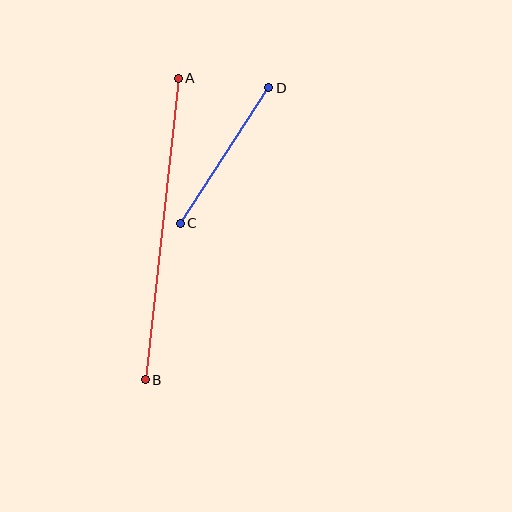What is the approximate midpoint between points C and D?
The midpoint is at approximately (225, 156) pixels.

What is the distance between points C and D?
The distance is approximately 162 pixels.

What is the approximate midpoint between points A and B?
The midpoint is at approximately (162, 229) pixels.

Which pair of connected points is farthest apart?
Points A and B are farthest apart.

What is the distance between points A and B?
The distance is approximately 303 pixels.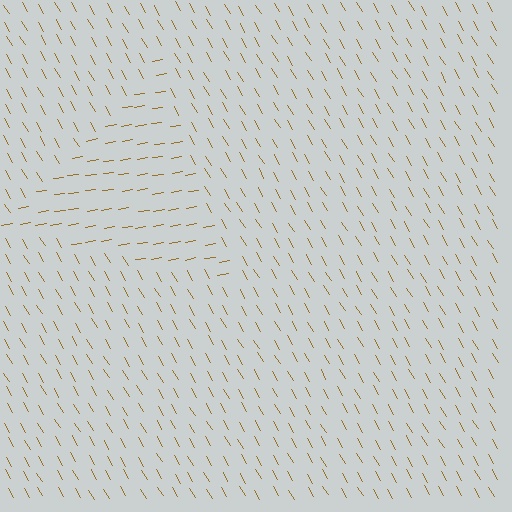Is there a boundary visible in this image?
Yes, there is a texture boundary formed by a change in line orientation.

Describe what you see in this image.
The image is filled with small brown line segments. A triangle region in the image has lines oriented differently from the surrounding lines, creating a visible texture boundary.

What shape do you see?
I see a triangle.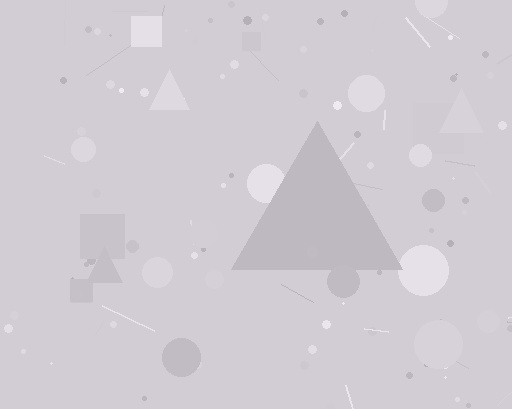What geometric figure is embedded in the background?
A triangle is embedded in the background.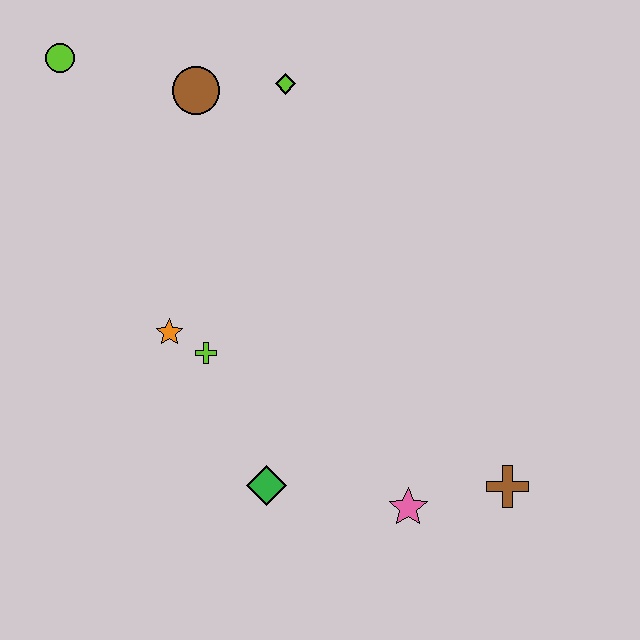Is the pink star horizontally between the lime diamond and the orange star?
No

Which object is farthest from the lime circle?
The brown cross is farthest from the lime circle.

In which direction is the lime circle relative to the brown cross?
The lime circle is to the left of the brown cross.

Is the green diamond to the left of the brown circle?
No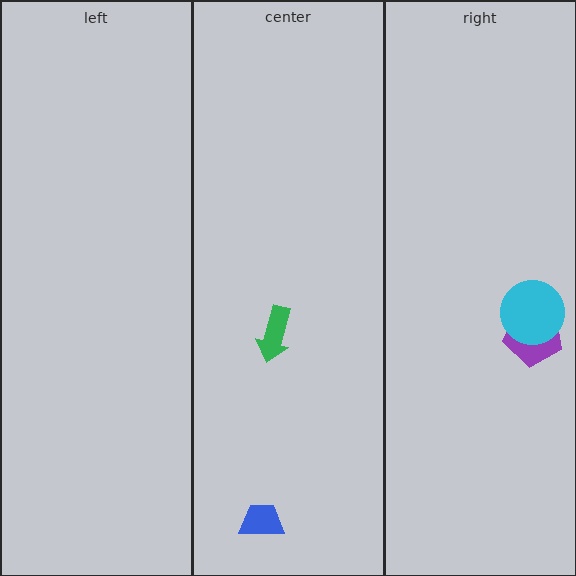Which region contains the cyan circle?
The right region.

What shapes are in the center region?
The blue trapezoid, the green arrow.